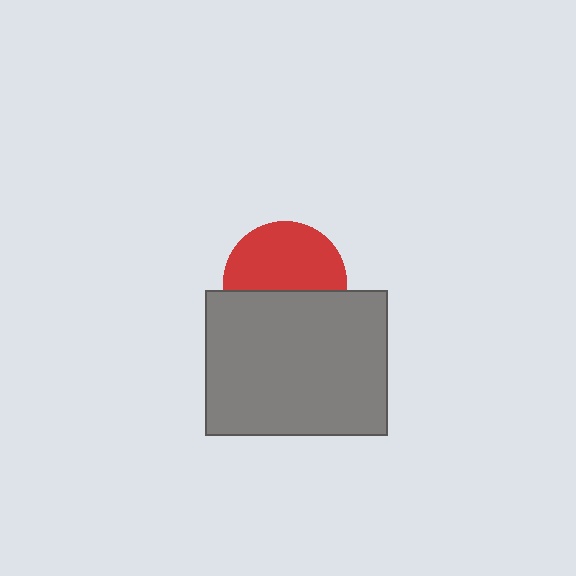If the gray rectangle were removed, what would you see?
You would see the complete red circle.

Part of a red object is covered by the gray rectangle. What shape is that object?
It is a circle.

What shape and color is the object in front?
The object in front is a gray rectangle.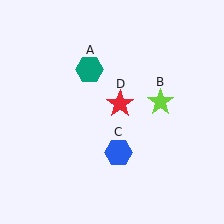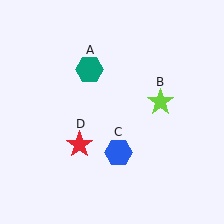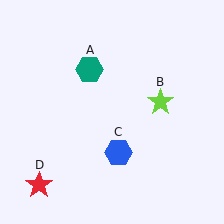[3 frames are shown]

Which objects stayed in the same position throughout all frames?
Teal hexagon (object A) and lime star (object B) and blue hexagon (object C) remained stationary.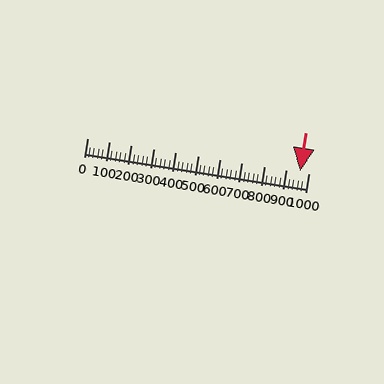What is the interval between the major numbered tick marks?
The major tick marks are spaced 100 units apart.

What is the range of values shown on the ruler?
The ruler shows values from 0 to 1000.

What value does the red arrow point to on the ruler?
The red arrow points to approximately 961.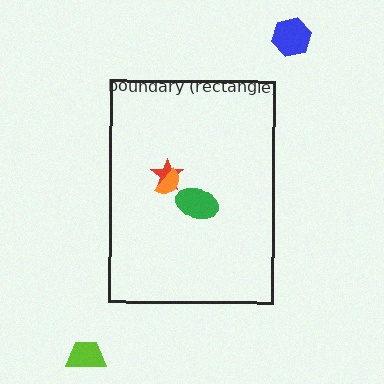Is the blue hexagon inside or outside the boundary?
Outside.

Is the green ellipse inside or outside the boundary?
Inside.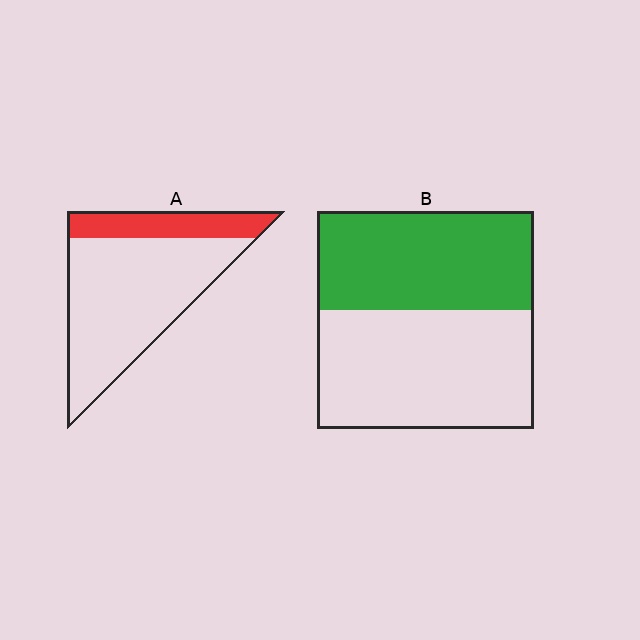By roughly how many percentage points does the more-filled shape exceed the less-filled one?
By roughly 20 percentage points (B over A).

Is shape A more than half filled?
No.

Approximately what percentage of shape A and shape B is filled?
A is approximately 25% and B is approximately 45%.